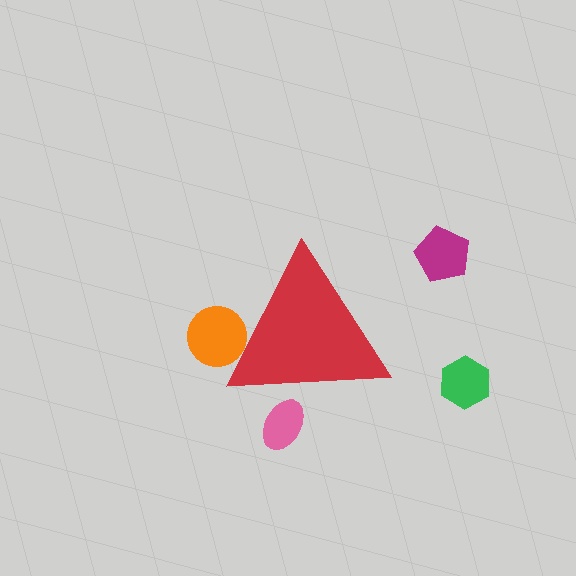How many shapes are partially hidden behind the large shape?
2 shapes are partially hidden.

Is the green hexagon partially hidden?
No, the green hexagon is fully visible.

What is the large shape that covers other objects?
A red triangle.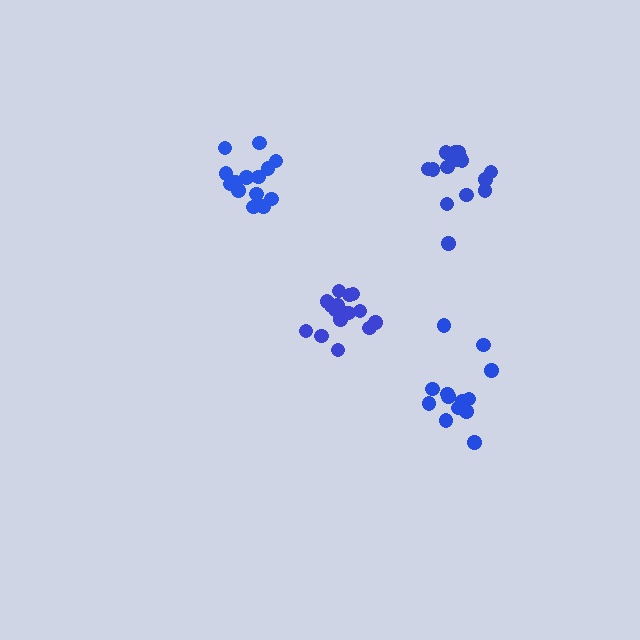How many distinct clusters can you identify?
There are 4 distinct clusters.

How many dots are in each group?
Group 1: 14 dots, Group 2: 16 dots, Group 3: 15 dots, Group 4: 13 dots (58 total).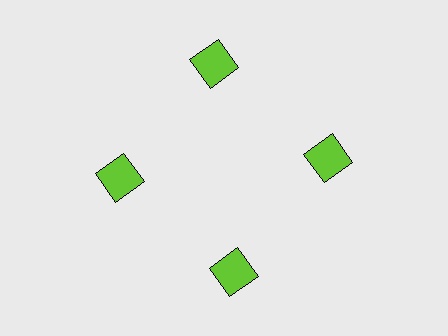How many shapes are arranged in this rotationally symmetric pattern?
There are 4 shapes, arranged in 4 groups of 1.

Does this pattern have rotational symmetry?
Yes, this pattern has 4-fold rotational symmetry. It looks the same after rotating 90 degrees around the center.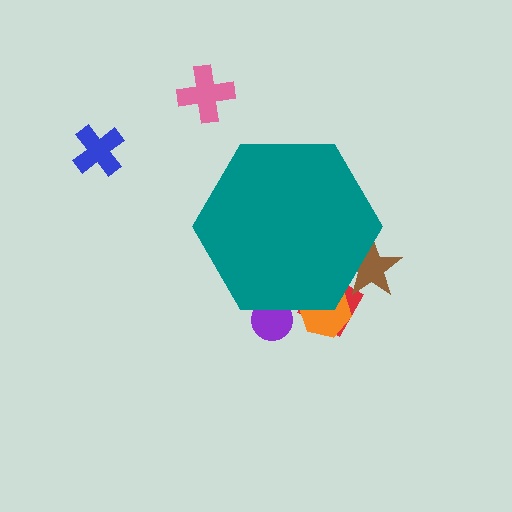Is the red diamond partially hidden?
Yes, the red diamond is partially hidden behind the teal hexagon.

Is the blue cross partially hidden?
No, the blue cross is fully visible.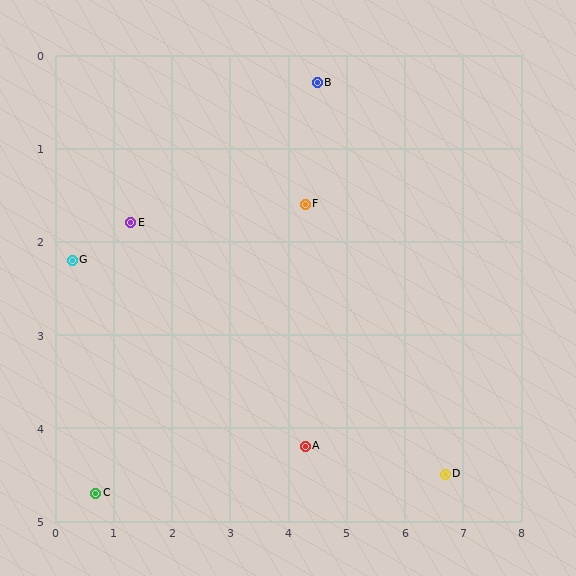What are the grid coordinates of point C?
Point C is at approximately (0.7, 4.7).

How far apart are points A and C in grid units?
Points A and C are about 3.6 grid units apart.